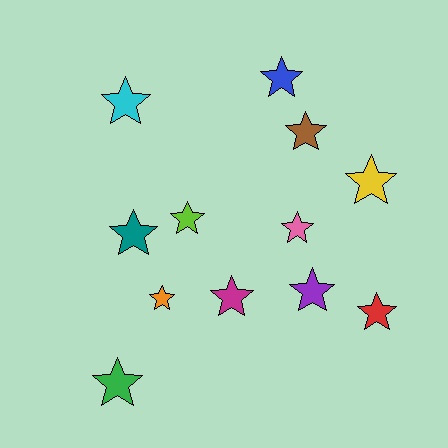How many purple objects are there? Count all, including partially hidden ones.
There is 1 purple object.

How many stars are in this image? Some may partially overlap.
There are 12 stars.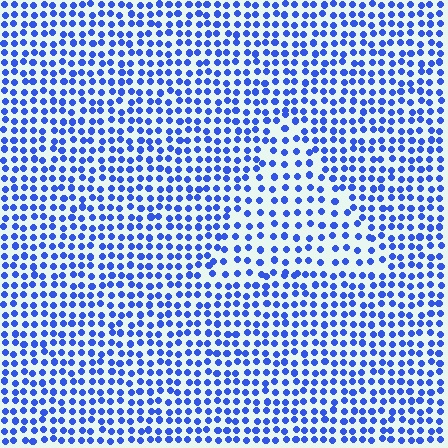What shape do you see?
I see a triangle.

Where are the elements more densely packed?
The elements are more densely packed outside the triangle boundary.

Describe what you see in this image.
The image contains small blue elements arranged at two different densities. A triangle-shaped region is visible where the elements are less densely packed than the surrounding area.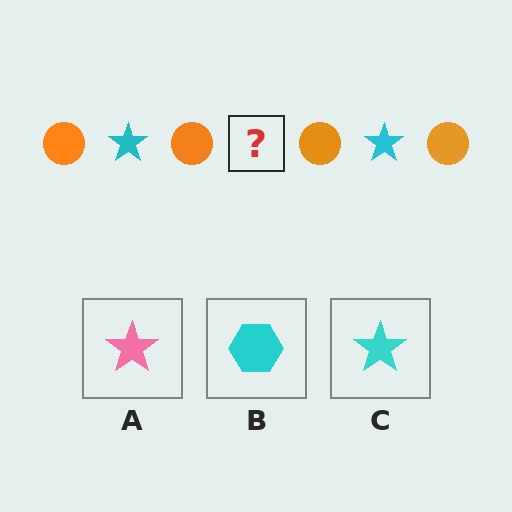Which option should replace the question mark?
Option C.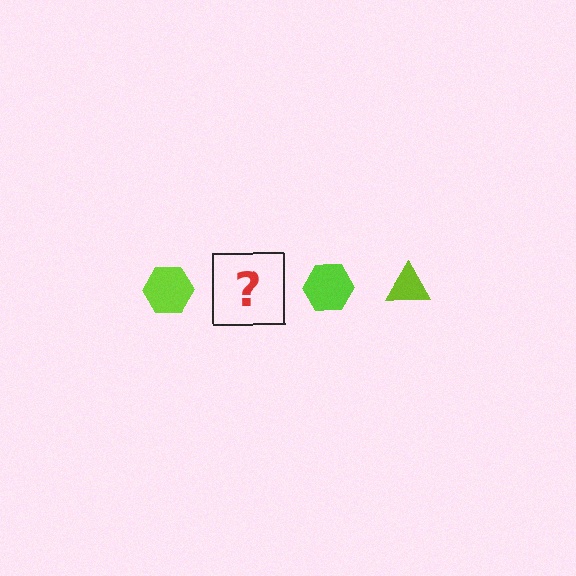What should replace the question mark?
The question mark should be replaced with a lime triangle.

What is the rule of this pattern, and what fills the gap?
The rule is that the pattern cycles through hexagon, triangle shapes in lime. The gap should be filled with a lime triangle.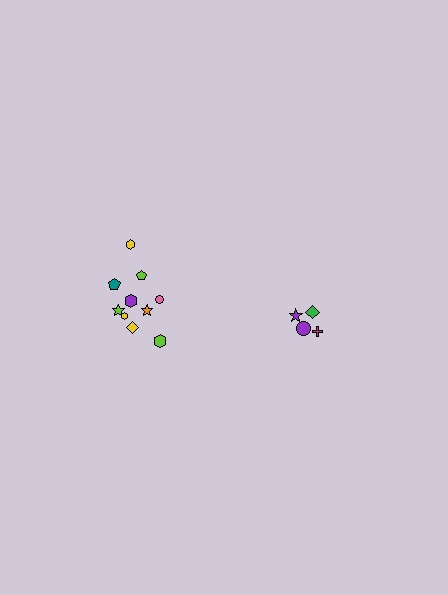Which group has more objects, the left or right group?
The left group.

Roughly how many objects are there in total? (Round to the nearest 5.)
Roughly 15 objects in total.